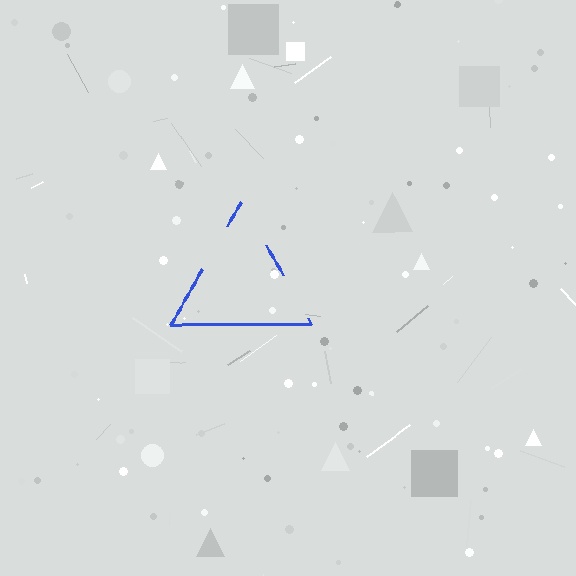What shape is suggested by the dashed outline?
The dashed outline suggests a triangle.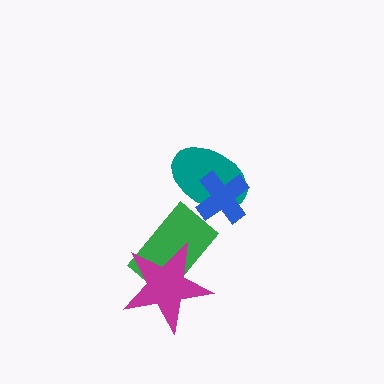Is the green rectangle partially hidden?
Yes, it is partially covered by another shape.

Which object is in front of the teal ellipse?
The blue cross is in front of the teal ellipse.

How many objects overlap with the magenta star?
1 object overlaps with the magenta star.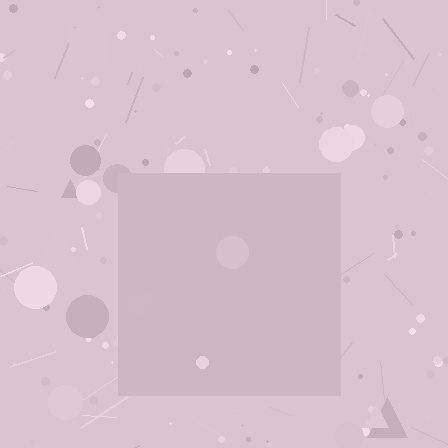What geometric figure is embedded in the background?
A square is embedded in the background.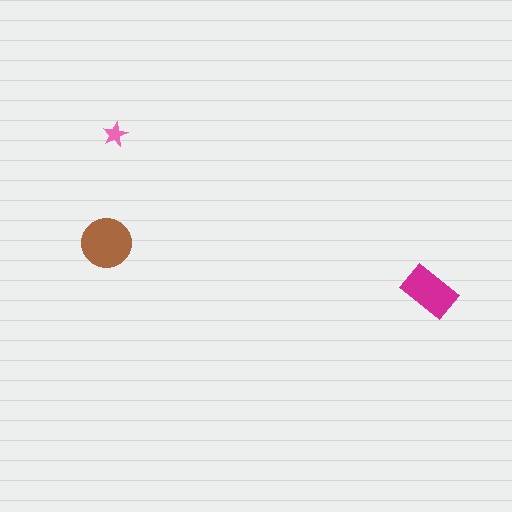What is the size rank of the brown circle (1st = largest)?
1st.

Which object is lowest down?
The magenta rectangle is bottommost.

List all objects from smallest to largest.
The pink star, the magenta rectangle, the brown circle.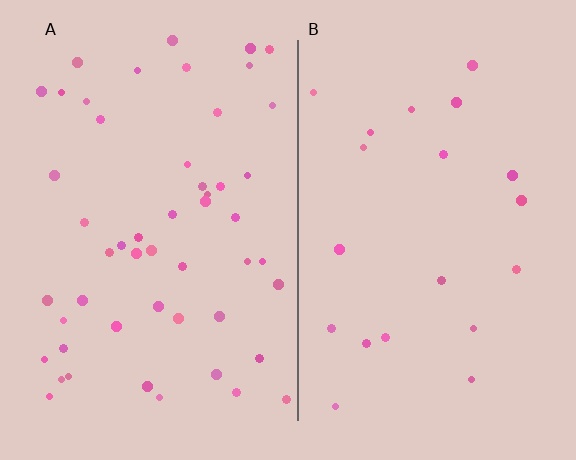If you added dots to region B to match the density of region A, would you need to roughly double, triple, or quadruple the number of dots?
Approximately triple.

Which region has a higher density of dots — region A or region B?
A (the left).